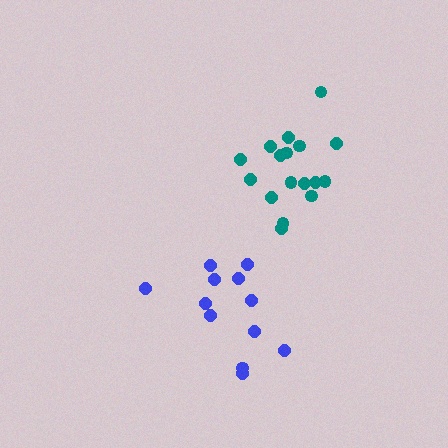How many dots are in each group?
Group 1: 17 dots, Group 2: 12 dots (29 total).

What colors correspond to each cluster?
The clusters are colored: teal, blue.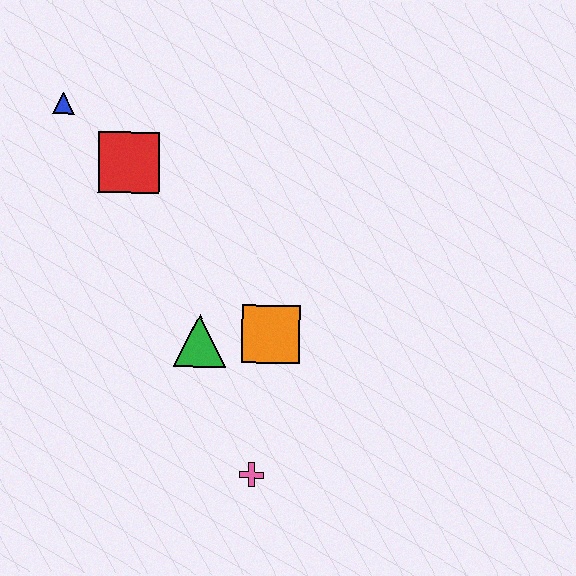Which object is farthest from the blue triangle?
The pink cross is farthest from the blue triangle.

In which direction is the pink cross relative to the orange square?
The pink cross is below the orange square.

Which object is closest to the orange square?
The green triangle is closest to the orange square.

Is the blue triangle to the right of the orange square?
No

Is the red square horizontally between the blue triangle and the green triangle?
Yes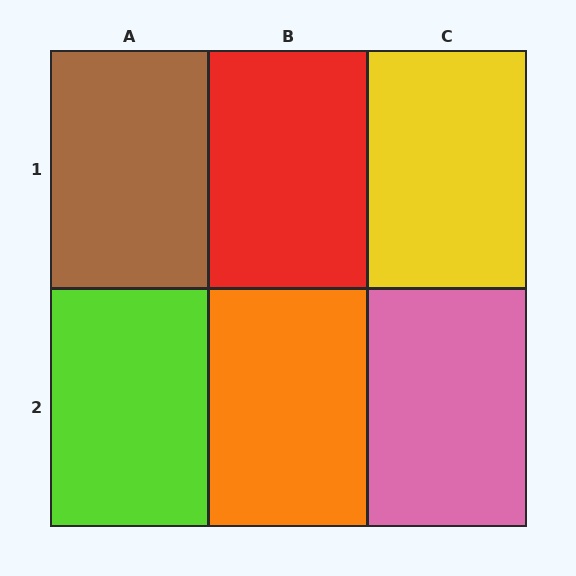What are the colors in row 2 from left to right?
Lime, orange, pink.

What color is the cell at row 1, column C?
Yellow.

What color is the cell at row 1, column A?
Brown.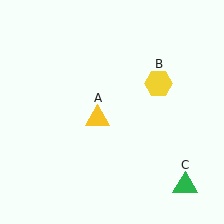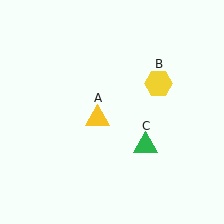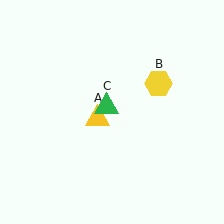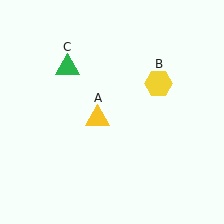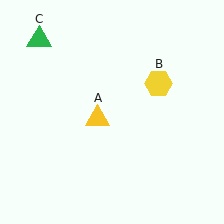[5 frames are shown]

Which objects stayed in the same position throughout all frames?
Yellow triangle (object A) and yellow hexagon (object B) remained stationary.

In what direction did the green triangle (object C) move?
The green triangle (object C) moved up and to the left.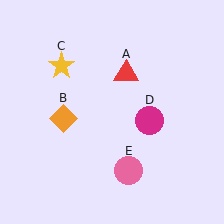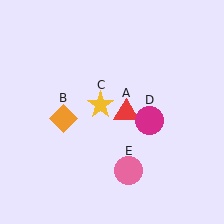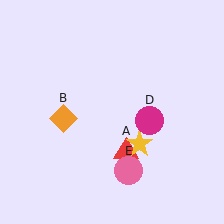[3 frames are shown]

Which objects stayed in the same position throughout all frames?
Orange diamond (object B) and magenta circle (object D) and pink circle (object E) remained stationary.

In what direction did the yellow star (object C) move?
The yellow star (object C) moved down and to the right.